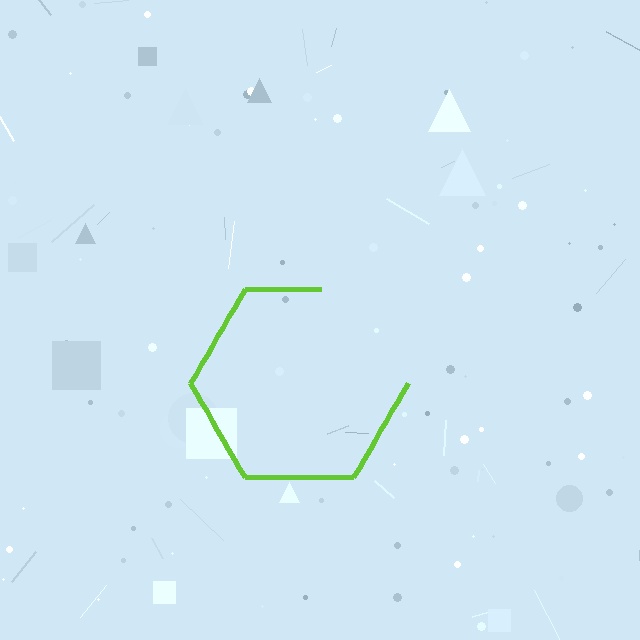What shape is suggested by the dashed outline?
The dashed outline suggests a hexagon.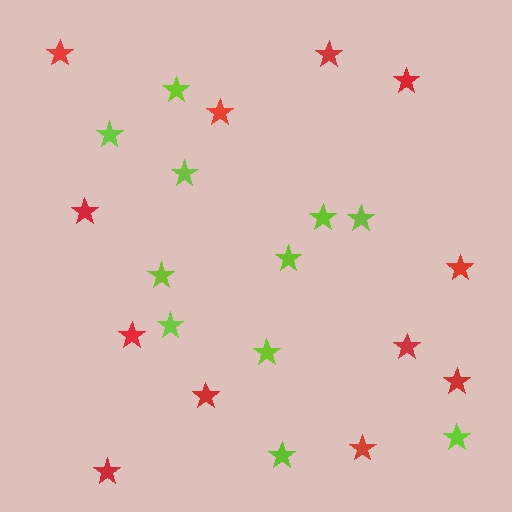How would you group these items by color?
There are 2 groups: one group of red stars (12) and one group of lime stars (11).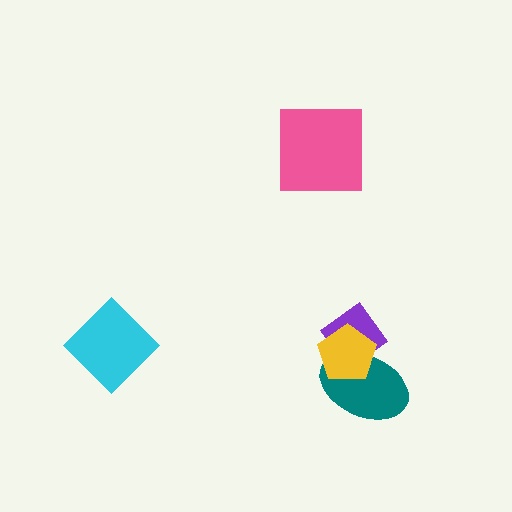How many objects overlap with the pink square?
0 objects overlap with the pink square.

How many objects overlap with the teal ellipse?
2 objects overlap with the teal ellipse.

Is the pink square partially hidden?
No, no other shape covers it.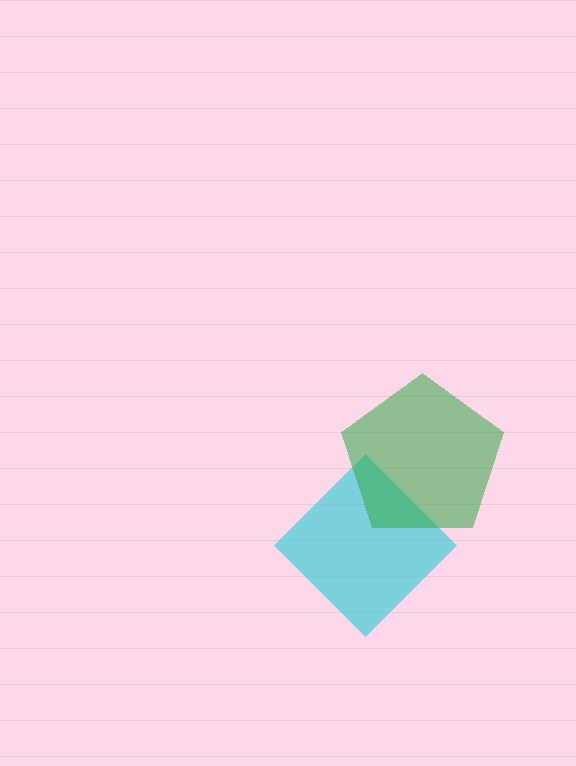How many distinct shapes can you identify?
There are 2 distinct shapes: a cyan diamond, a green pentagon.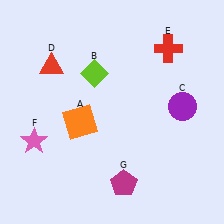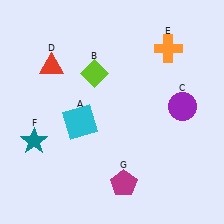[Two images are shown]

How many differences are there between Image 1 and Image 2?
There are 3 differences between the two images.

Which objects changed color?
A changed from orange to cyan. E changed from red to orange. F changed from pink to teal.